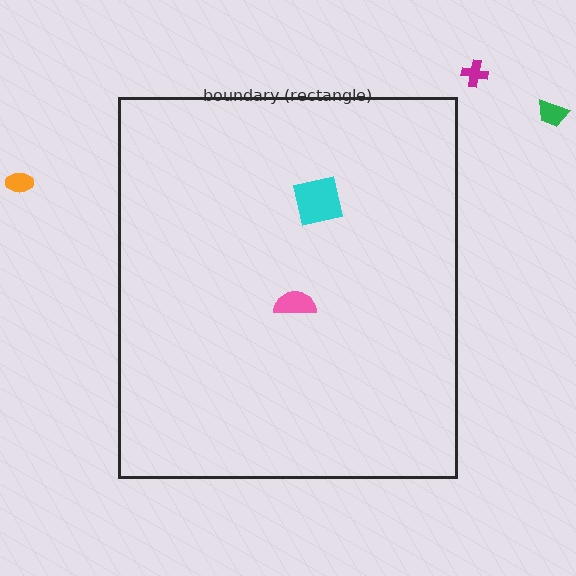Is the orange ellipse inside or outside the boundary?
Outside.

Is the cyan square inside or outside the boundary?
Inside.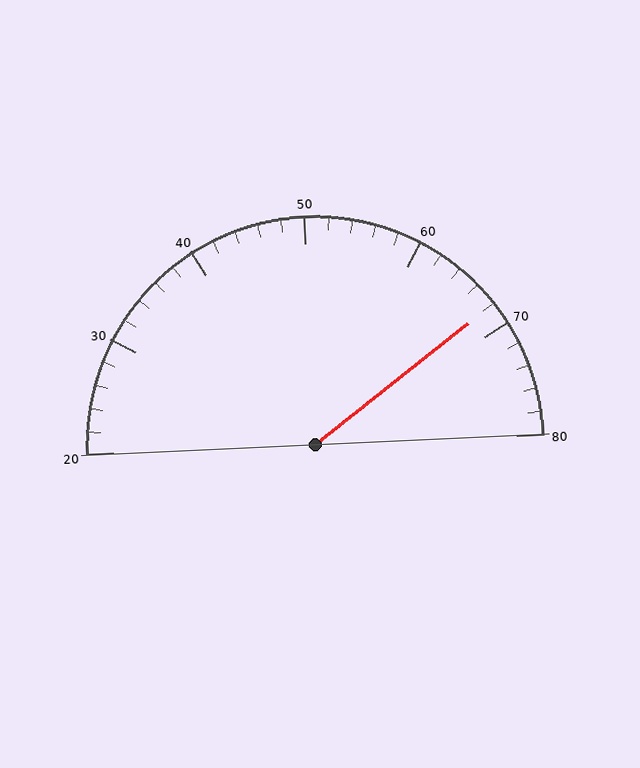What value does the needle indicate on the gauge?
The needle indicates approximately 68.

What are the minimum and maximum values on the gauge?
The gauge ranges from 20 to 80.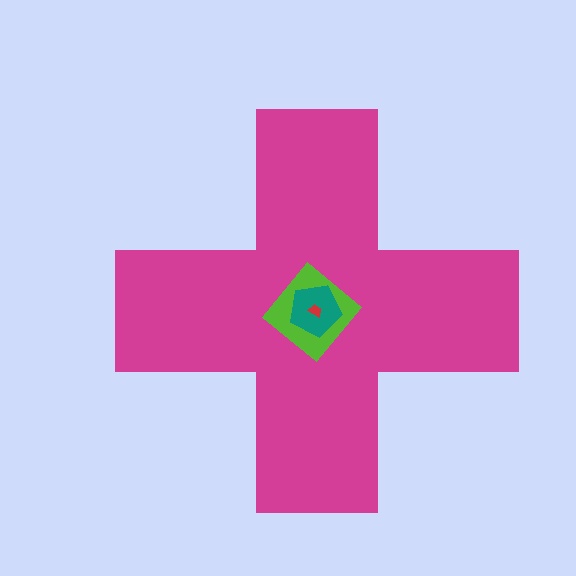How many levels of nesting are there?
4.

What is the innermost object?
The red trapezoid.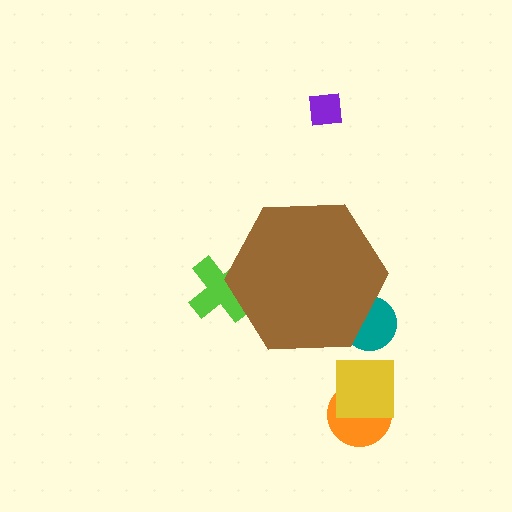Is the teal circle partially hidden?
Yes, the teal circle is partially hidden behind the brown hexagon.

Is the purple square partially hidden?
No, the purple square is fully visible.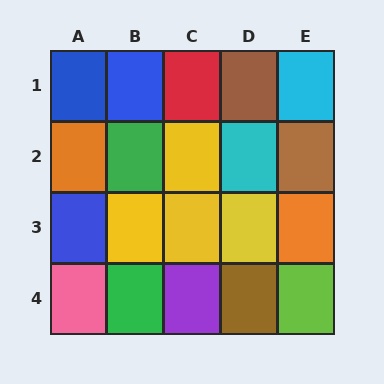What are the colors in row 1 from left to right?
Blue, blue, red, brown, cyan.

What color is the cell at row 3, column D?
Yellow.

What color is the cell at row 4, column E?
Lime.